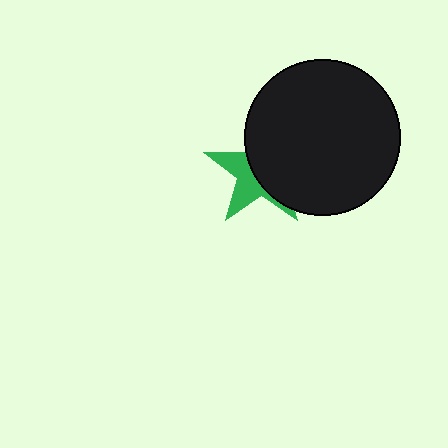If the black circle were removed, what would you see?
You would see the complete green star.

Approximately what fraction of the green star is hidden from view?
Roughly 59% of the green star is hidden behind the black circle.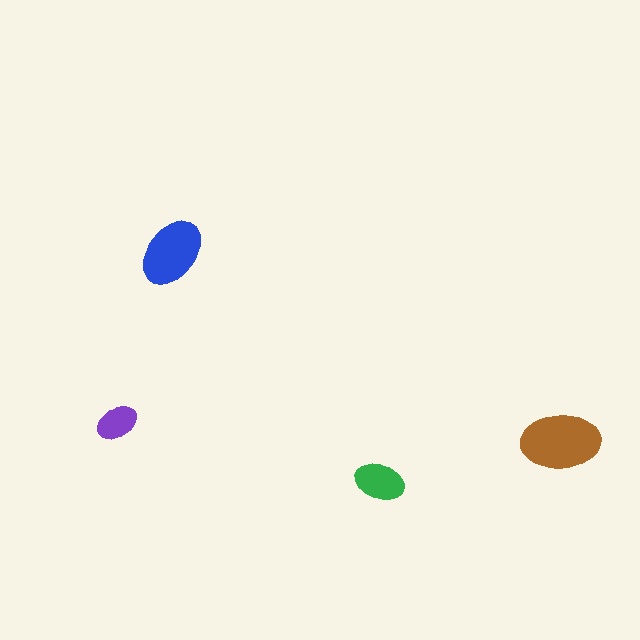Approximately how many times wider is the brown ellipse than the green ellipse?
About 1.5 times wider.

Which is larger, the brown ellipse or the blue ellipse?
The brown one.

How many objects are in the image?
There are 4 objects in the image.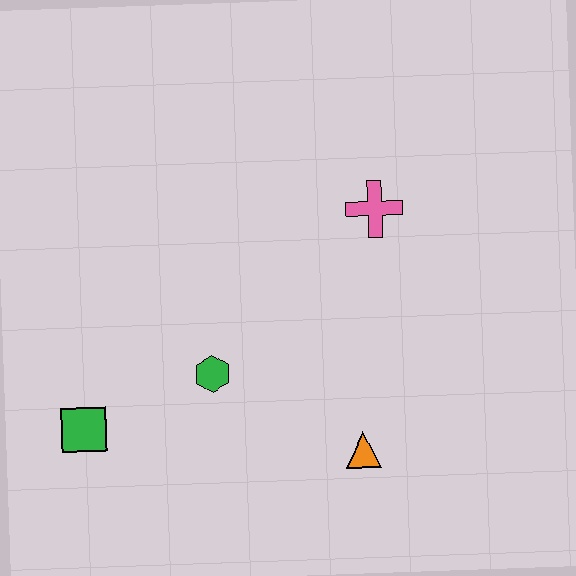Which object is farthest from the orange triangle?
The green square is farthest from the orange triangle.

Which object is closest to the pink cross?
The green hexagon is closest to the pink cross.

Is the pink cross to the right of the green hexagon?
Yes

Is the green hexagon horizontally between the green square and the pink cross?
Yes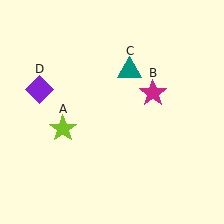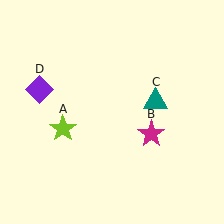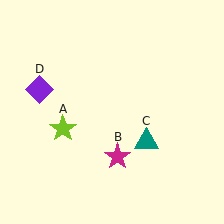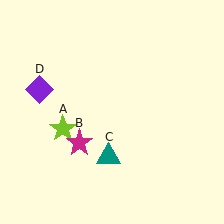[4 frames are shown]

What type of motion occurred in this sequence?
The magenta star (object B), teal triangle (object C) rotated clockwise around the center of the scene.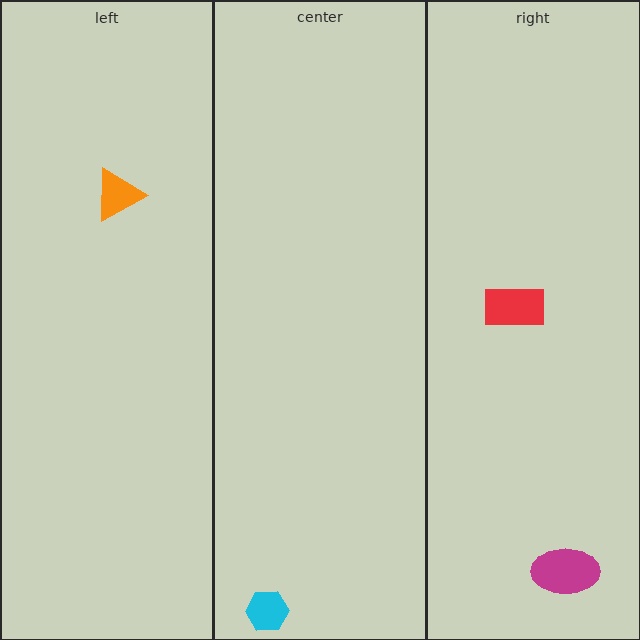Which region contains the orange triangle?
The left region.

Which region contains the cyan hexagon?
The center region.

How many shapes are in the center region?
1.